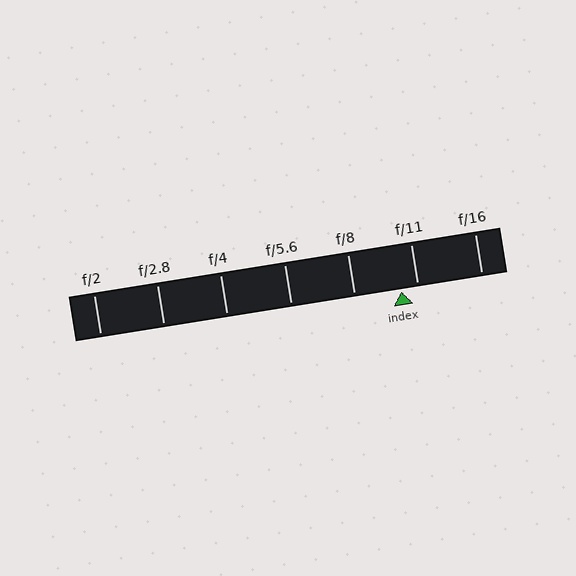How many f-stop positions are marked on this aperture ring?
There are 7 f-stop positions marked.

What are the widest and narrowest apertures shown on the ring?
The widest aperture shown is f/2 and the narrowest is f/16.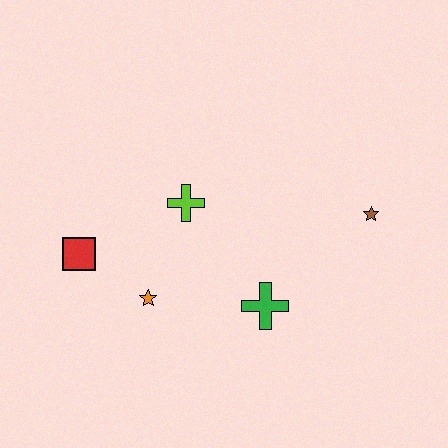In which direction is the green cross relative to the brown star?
The green cross is to the left of the brown star.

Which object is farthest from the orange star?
The brown star is farthest from the orange star.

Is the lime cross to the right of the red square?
Yes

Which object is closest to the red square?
The orange star is closest to the red square.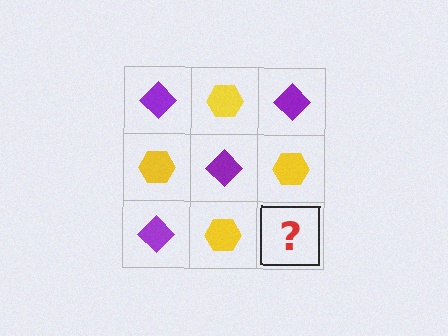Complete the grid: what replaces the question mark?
The question mark should be replaced with a purple diamond.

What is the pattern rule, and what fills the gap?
The rule is that it alternates purple diamond and yellow hexagon in a checkerboard pattern. The gap should be filled with a purple diamond.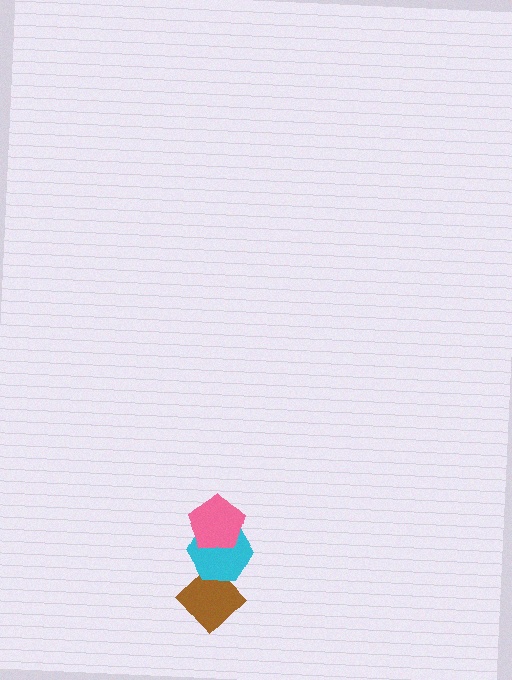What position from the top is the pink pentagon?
The pink pentagon is 1st from the top.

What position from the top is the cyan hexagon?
The cyan hexagon is 2nd from the top.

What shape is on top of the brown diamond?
The cyan hexagon is on top of the brown diamond.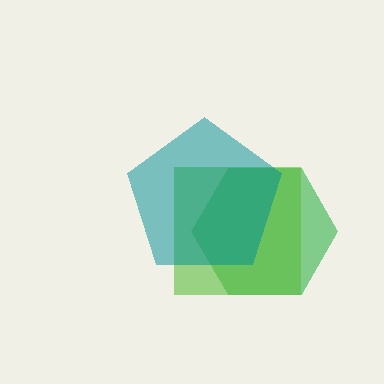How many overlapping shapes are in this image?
There are 3 overlapping shapes in the image.